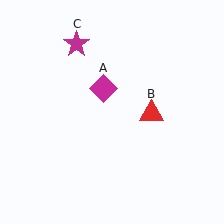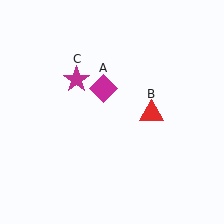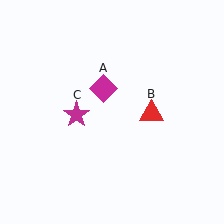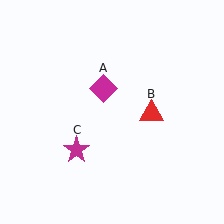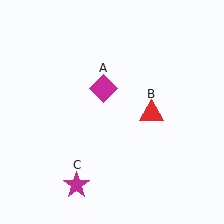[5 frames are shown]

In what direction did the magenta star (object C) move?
The magenta star (object C) moved down.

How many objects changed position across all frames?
1 object changed position: magenta star (object C).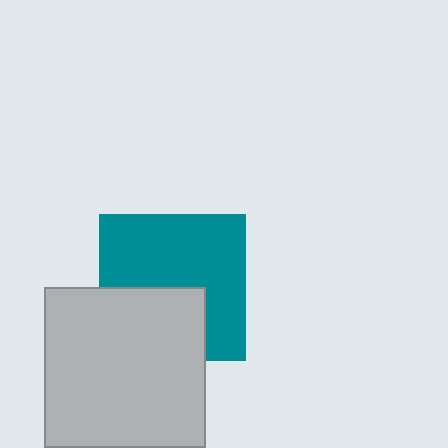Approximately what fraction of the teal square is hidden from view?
Roughly 36% of the teal square is hidden behind the light gray square.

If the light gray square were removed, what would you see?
You would see the complete teal square.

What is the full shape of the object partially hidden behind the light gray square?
The partially hidden object is a teal square.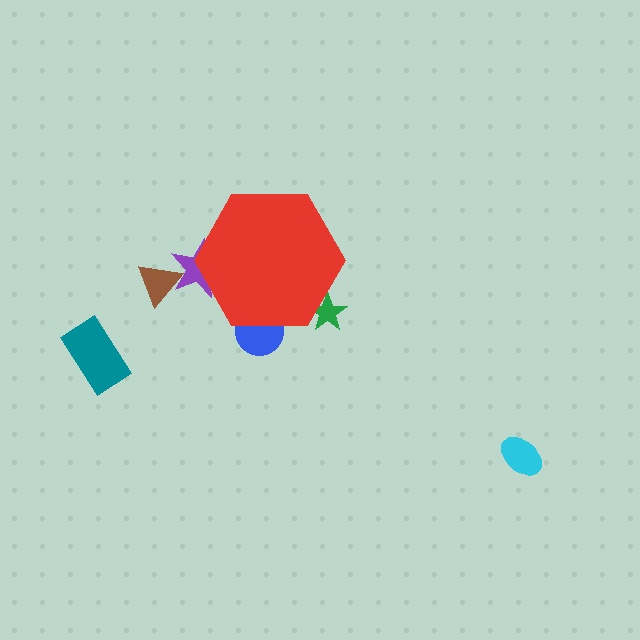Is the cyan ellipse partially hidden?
No, the cyan ellipse is fully visible.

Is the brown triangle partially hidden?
No, the brown triangle is fully visible.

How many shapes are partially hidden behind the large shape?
3 shapes are partially hidden.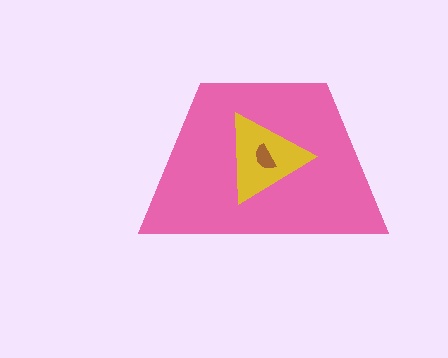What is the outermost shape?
The pink trapezoid.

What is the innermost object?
The brown semicircle.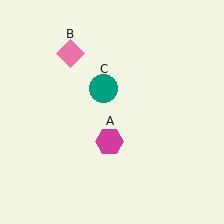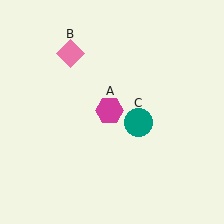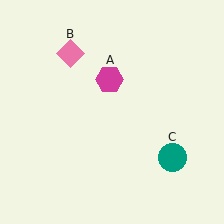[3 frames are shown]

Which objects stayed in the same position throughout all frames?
Pink diamond (object B) remained stationary.